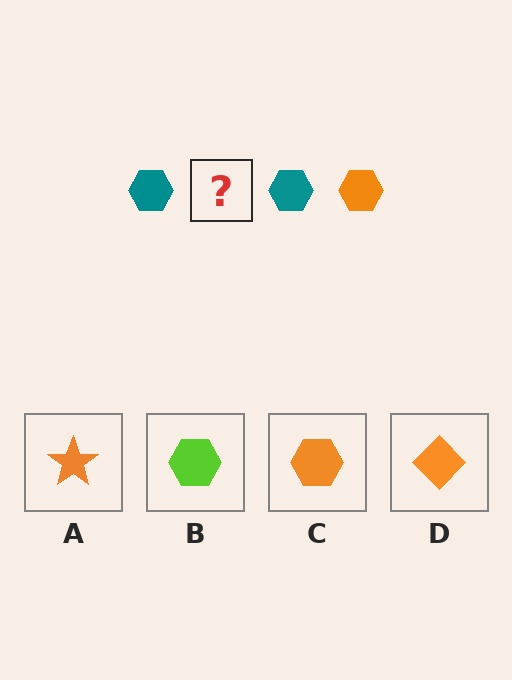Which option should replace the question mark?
Option C.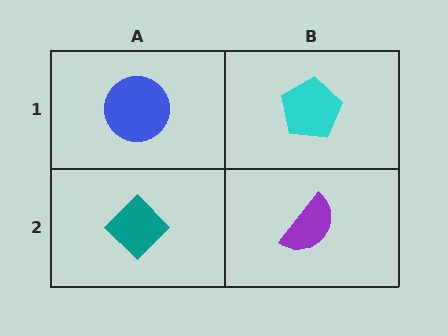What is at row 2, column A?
A teal diamond.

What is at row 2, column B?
A purple semicircle.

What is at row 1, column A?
A blue circle.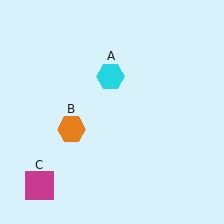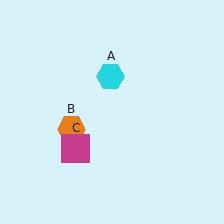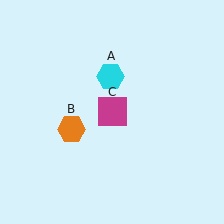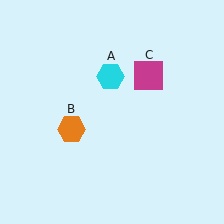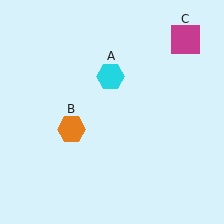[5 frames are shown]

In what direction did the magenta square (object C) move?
The magenta square (object C) moved up and to the right.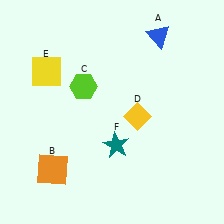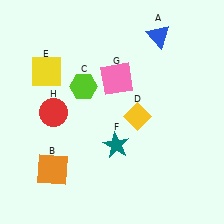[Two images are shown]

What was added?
A pink square (G), a red circle (H) were added in Image 2.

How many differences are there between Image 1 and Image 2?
There are 2 differences between the two images.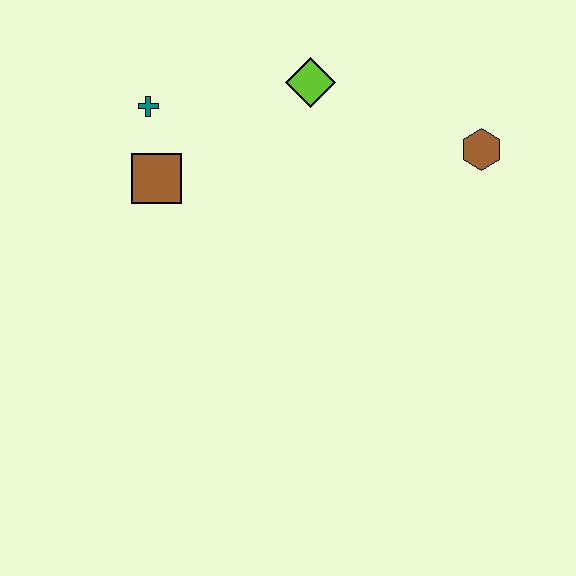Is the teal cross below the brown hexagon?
No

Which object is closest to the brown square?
The teal cross is closest to the brown square.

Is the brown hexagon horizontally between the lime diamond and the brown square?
No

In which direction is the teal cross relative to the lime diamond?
The teal cross is to the left of the lime diamond.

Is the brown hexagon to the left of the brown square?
No